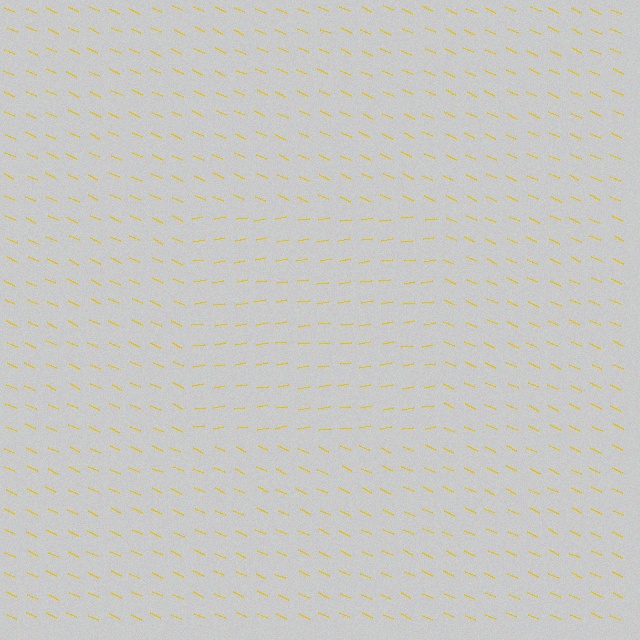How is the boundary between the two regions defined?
The boundary is defined purely by a change in line orientation (approximately 33 degrees difference). All lines are the same color and thickness.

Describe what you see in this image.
The image is filled with small yellow line segments. A rectangle region in the image has lines oriented differently from the surrounding lines, creating a visible texture boundary.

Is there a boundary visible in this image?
Yes, there is a texture boundary formed by a change in line orientation.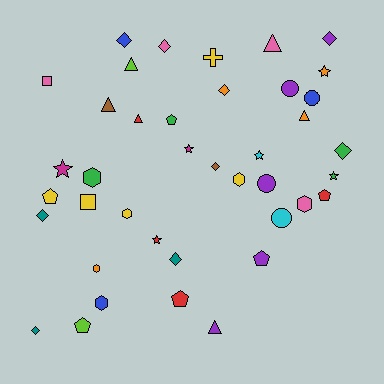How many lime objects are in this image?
There are 2 lime objects.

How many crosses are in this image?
There is 1 cross.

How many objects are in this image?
There are 40 objects.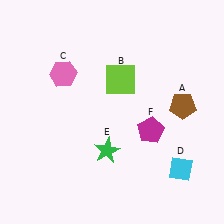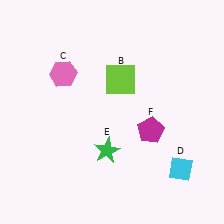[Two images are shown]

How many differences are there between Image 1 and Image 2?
There is 1 difference between the two images.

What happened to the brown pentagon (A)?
The brown pentagon (A) was removed in Image 2. It was in the top-right area of Image 1.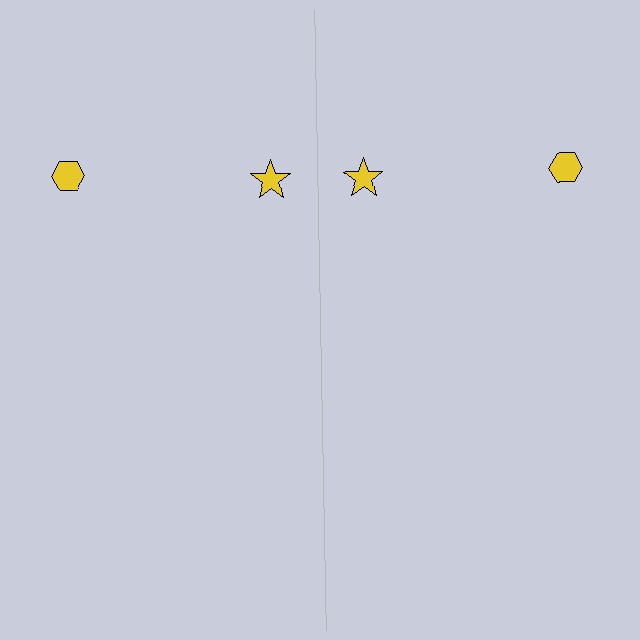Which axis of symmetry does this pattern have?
The pattern has a vertical axis of symmetry running through the center of the image.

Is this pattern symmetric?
Yes, this pattern has bilateral (reflection) symmetry.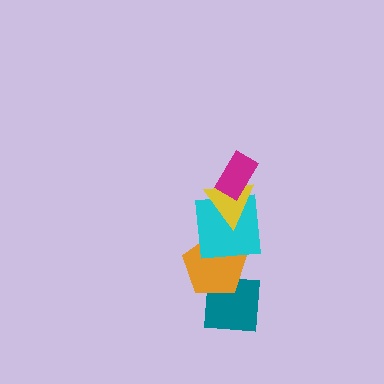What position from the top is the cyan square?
The cyan square is 3rd from the top.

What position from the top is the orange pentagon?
The orange pentagon is 4th from the top.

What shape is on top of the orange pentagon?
The cyan square is on top of the orange pentagon.